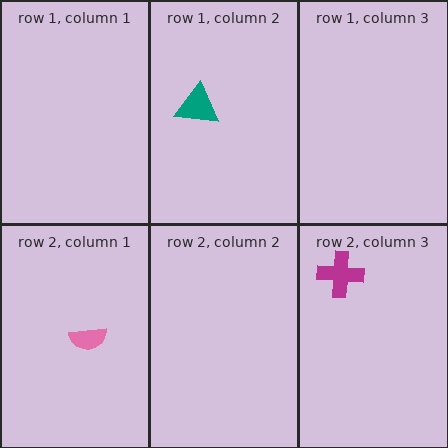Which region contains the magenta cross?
The row 2, column 3 region.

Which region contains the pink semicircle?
The row 2, column 1 region.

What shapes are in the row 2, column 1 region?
The pink semicircle.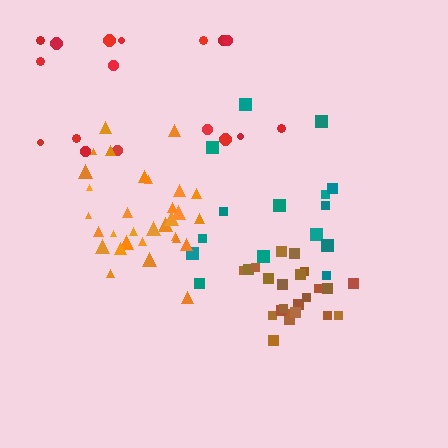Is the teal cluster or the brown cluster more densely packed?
Brown.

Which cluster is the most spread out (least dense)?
Red.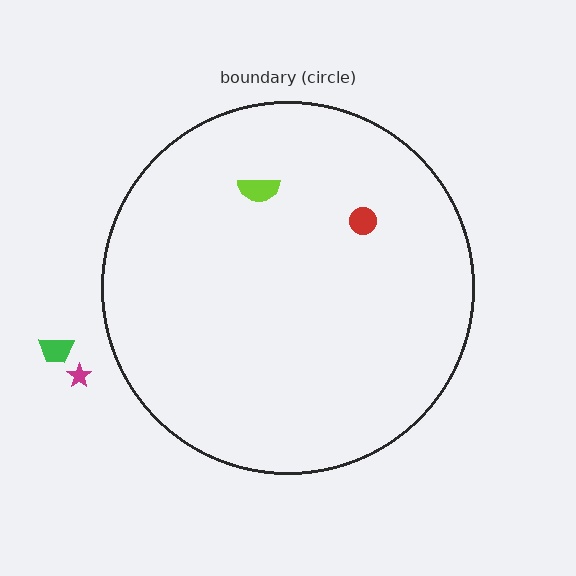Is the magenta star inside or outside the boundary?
Outside.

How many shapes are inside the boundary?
2 inside, 2 outside.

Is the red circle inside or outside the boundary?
Inside.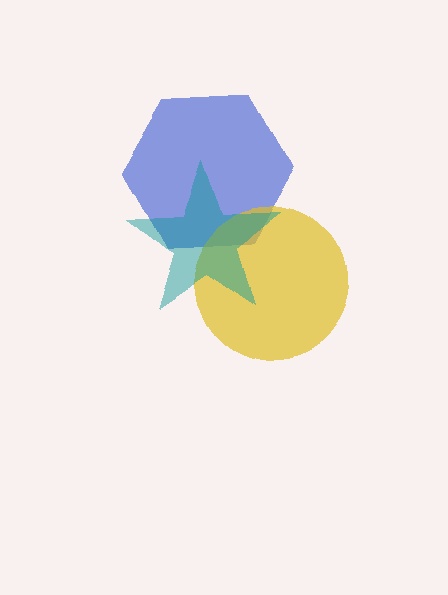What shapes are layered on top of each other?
The layered shapes are: a blue hexagon, a yellow circle, a teal star.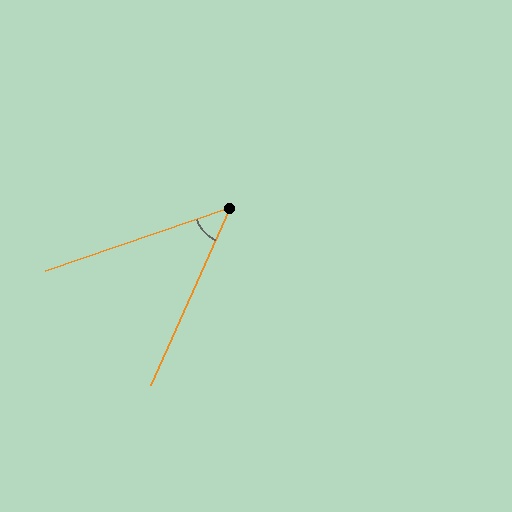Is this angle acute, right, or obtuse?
It is acute.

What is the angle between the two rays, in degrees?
Approximately 47 degrees.